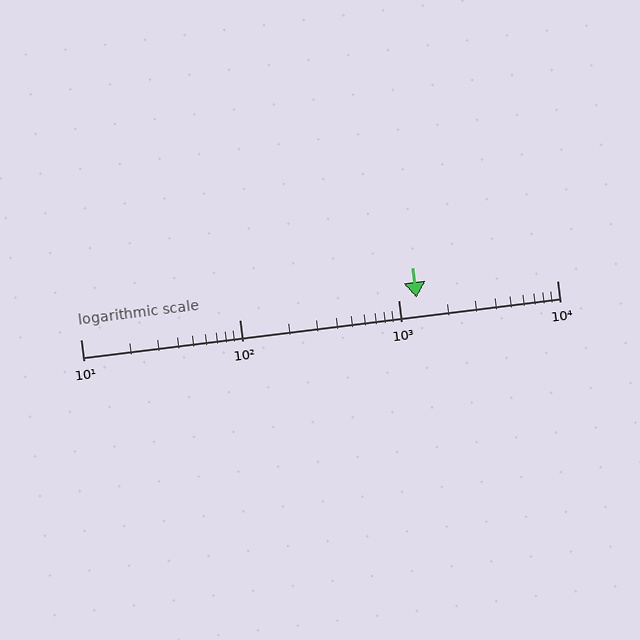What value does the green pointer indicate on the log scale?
The pointer indicates approximately 1300.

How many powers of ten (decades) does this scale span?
The scale spans 3 decades, from 10 to 10000.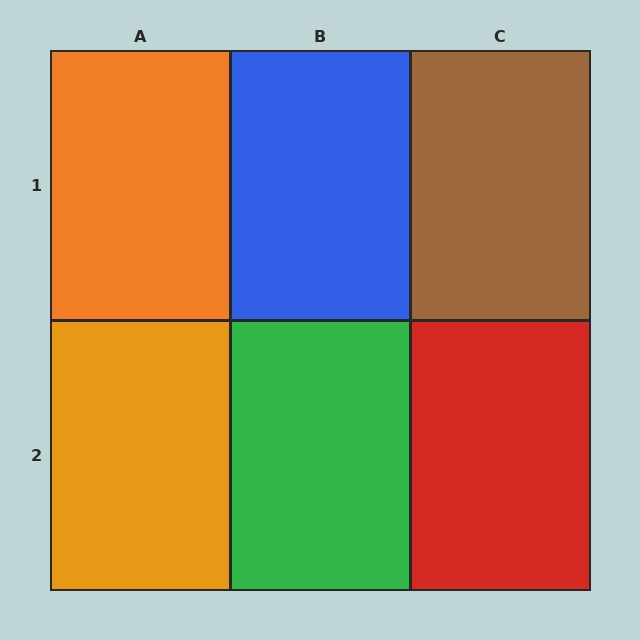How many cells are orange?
2 cells are orange.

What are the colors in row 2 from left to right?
Orange, green, red.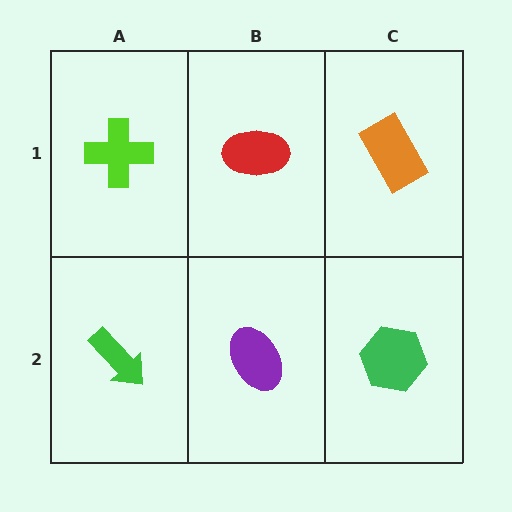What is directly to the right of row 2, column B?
A green hexagon.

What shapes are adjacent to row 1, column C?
A green hexagon (row 2, column C), a red ellipse (row 1, column B).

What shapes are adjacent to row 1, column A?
A green arrow (row 2, column A), a red ellipse (row 1, column B).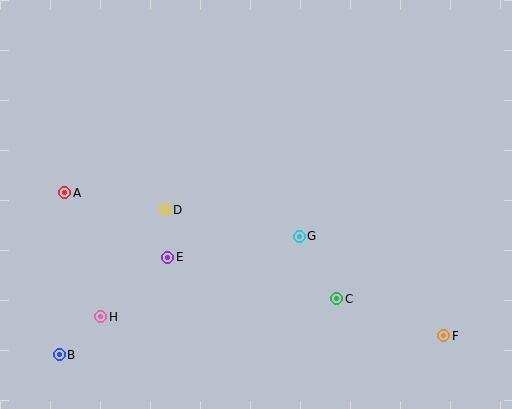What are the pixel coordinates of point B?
Point B is at (59, 355).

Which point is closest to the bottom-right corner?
Point F is closest to the bottom-right corner.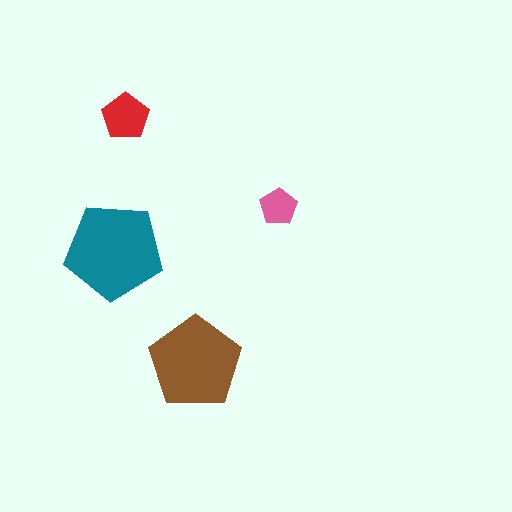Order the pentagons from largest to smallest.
the teal one, the brown one, the red one, the pink one.